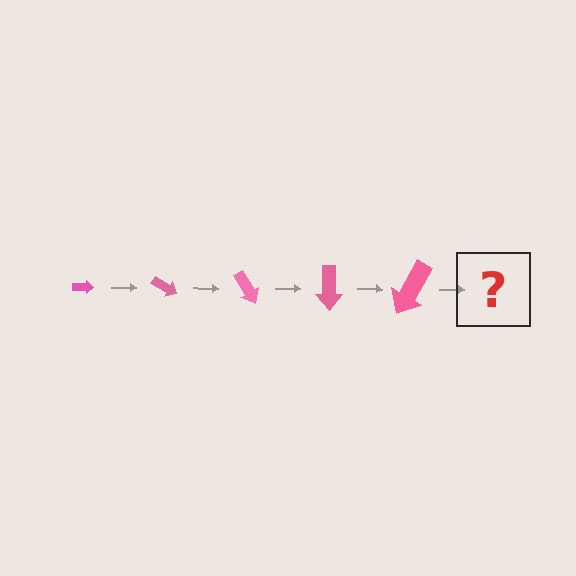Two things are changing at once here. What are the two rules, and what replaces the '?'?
The two rules are that the arrow grows larger each step and it rotates 30 degrees each step. The '?' should be an arrow, larger than the previous one and rotated 150 degrees from the start.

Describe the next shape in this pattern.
It should be an arrow, larger than the previous one and rotated 150 degrees from the start.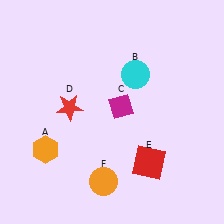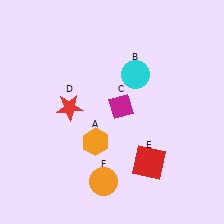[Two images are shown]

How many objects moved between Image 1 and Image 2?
1 object moved between the two images.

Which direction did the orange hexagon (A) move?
The orange hexagon (A) moved right.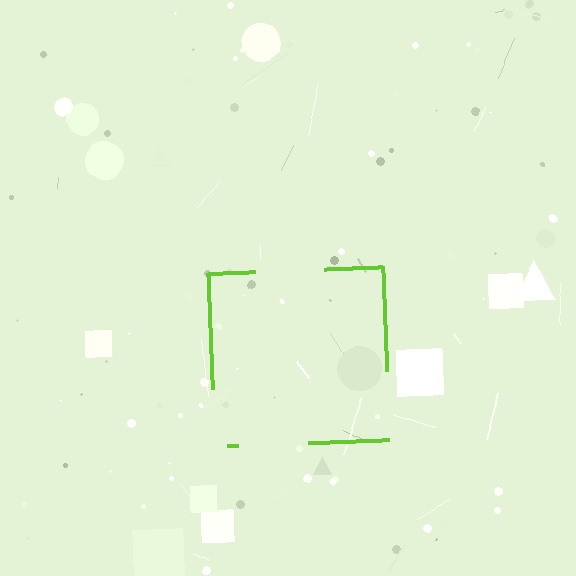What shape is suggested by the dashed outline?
The dashed outline suggests a square.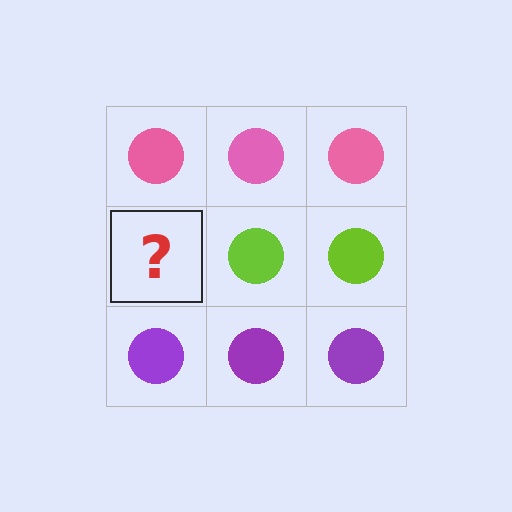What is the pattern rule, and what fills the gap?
The rule is that each row has a consistent color. The gap should be filled with a lime circle.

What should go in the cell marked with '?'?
The missing cell should contain a lime circle.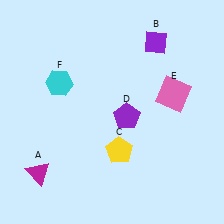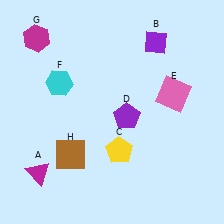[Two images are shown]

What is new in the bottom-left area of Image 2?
A brown square (H) was added in the bottom-left area of Image 2.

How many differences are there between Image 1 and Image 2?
There are 2 differences between the two images.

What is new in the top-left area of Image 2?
A magenta hexagon (G) was added in the top-left area of Image 2.